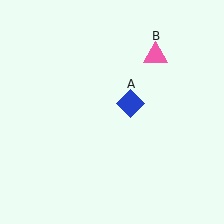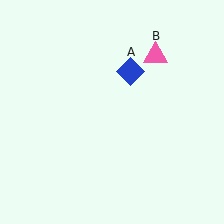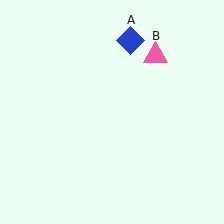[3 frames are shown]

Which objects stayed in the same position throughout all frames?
Pink triangle (object B) remained stationary.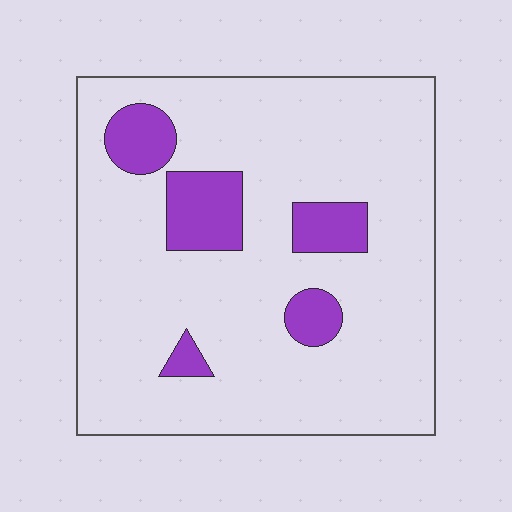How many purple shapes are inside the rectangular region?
5.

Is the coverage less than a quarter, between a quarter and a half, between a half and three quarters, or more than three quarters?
Less than a quarter.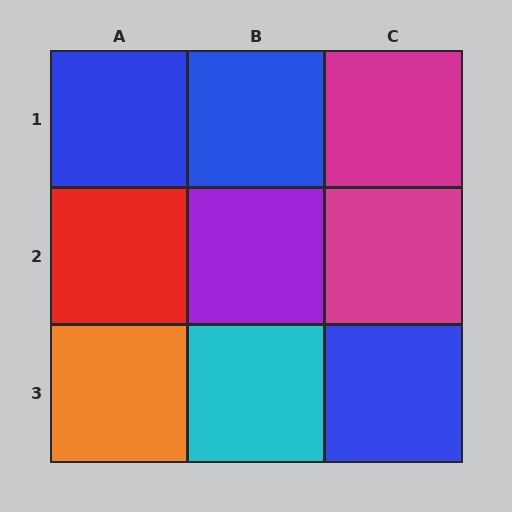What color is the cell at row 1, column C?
Magenta.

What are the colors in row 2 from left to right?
Red, purple, magenta.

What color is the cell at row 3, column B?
Cyan.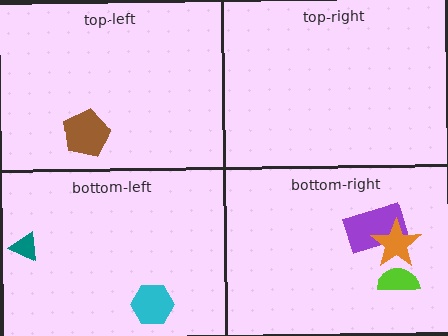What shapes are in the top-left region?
The brown pentagon.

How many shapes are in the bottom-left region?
2.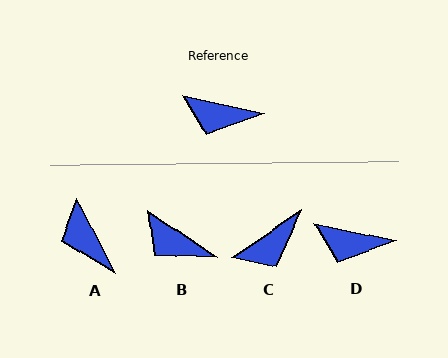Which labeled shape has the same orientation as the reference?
D.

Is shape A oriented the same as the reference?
No, it is off by about 51 degrees.